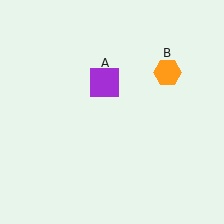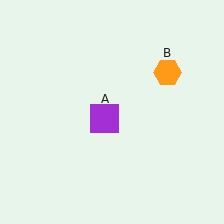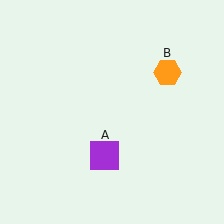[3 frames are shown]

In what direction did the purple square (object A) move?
The purple square (object A) moved down.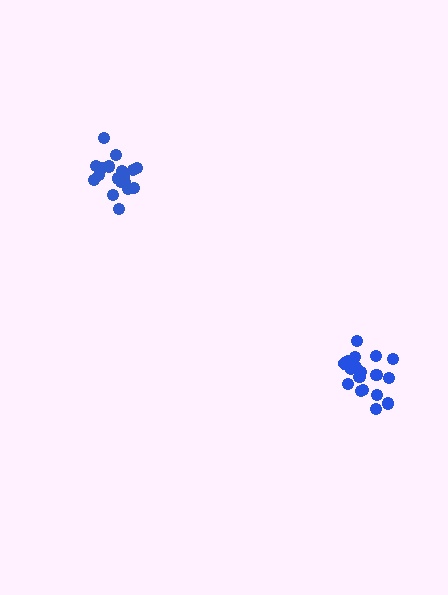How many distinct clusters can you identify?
There are 2 distinct clusters.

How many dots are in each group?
Group 1: 20 dots, Group 2: 19 dots (39 total).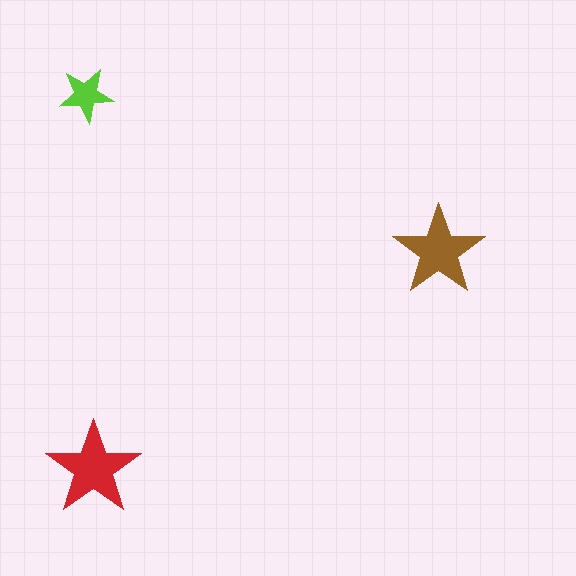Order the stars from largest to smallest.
the red one, the brown one, the lime one.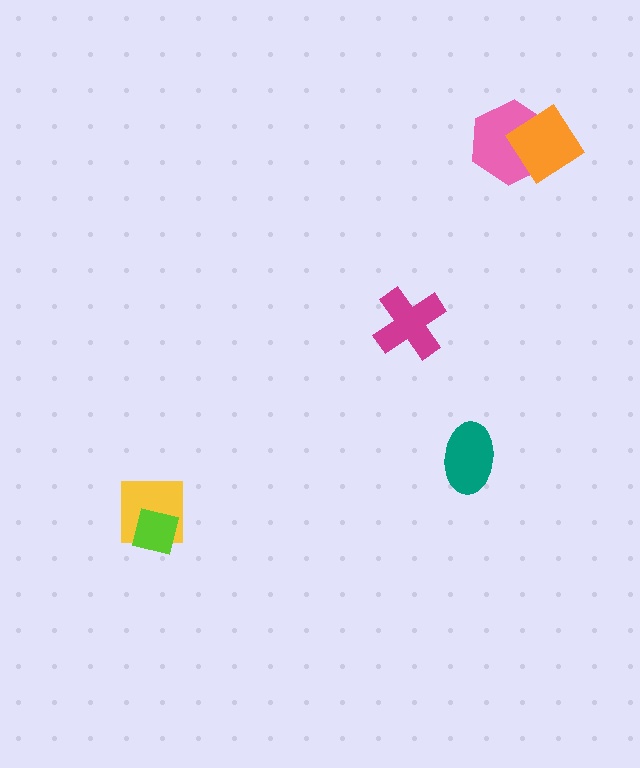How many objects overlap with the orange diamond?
1 object overlaps with the orange diamond.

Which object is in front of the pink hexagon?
The orange diamond is in front of the pink hexagon.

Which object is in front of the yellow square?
The lime square is in front of the yellow square.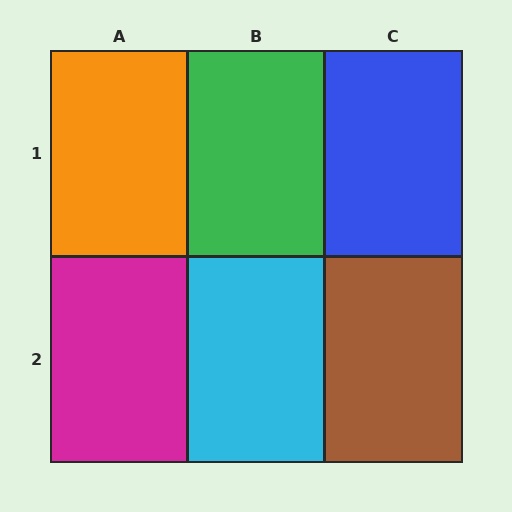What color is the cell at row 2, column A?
Magenta.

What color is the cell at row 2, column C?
Brown.